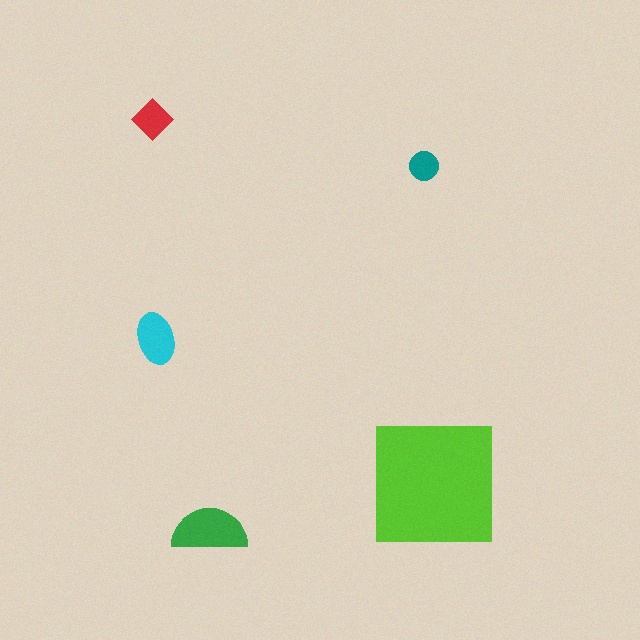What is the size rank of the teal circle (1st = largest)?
5th.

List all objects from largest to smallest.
The lime square, the green semicircle, the cyan ellipse, the red diamond, the teal circle.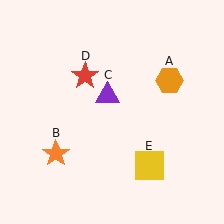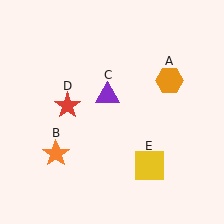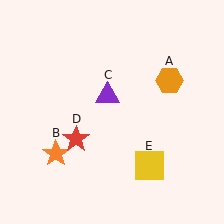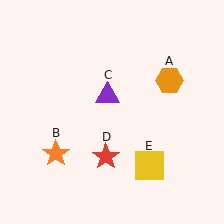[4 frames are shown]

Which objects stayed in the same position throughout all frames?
Orange hexagon (object A) and orange star (object B) and purple triangle (object C) and yellow square (object E) remained stationary.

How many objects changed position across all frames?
1 object changed position: red star (object D).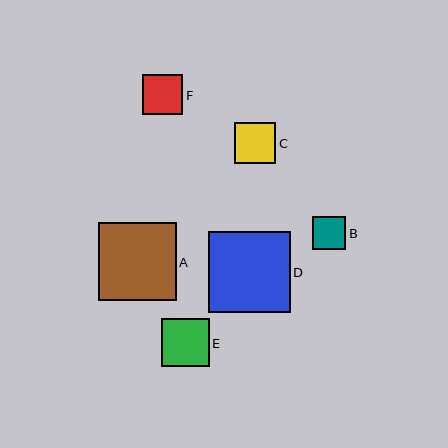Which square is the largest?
Square D is the largest with a size of approximately 81 pixels.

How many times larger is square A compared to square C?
Square A is approximately 1.9 times the size of square C.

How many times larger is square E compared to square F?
Square E is approximately 1.2 times the size of square F.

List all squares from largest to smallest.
From largest to smallest: D, A, E, C, F, B.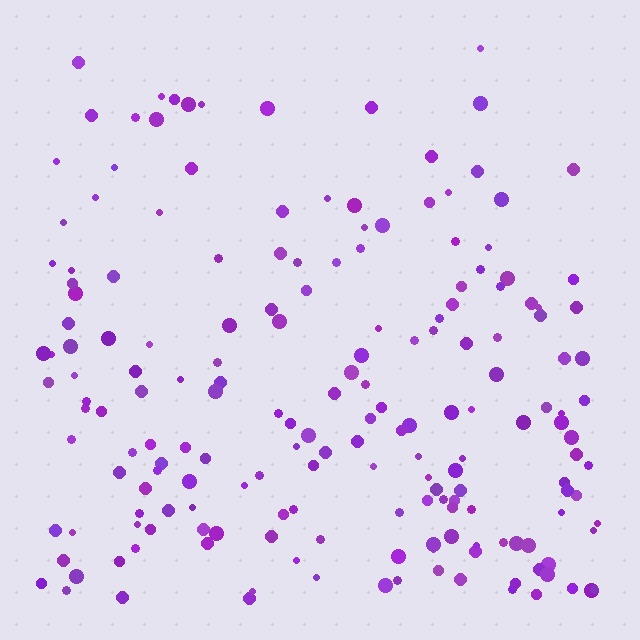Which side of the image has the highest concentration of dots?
The bottom.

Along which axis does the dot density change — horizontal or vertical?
Vertical.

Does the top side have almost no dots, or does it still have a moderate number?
Still a moderate number, just noticeably fewer than the bottom.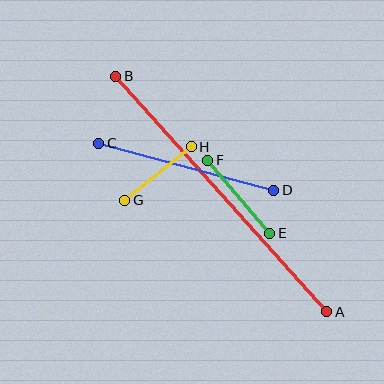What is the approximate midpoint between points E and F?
The midpoint is at approximately (239, 197) pixels.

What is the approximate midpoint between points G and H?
The midpoint is at approximately (158, 174) pixels.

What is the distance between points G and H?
The distance is approximately 86 pixels.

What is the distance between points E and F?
The distance is approximately 96 pixels.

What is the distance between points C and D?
The distance is approximately 181 pixels.